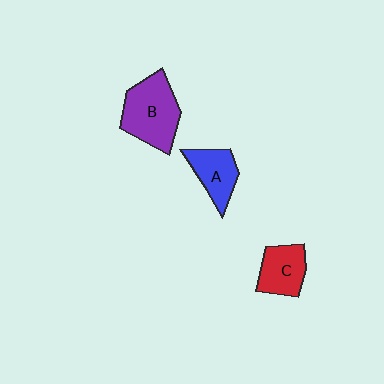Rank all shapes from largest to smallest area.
From largest to smallest: B (purple), C (red), A (blue).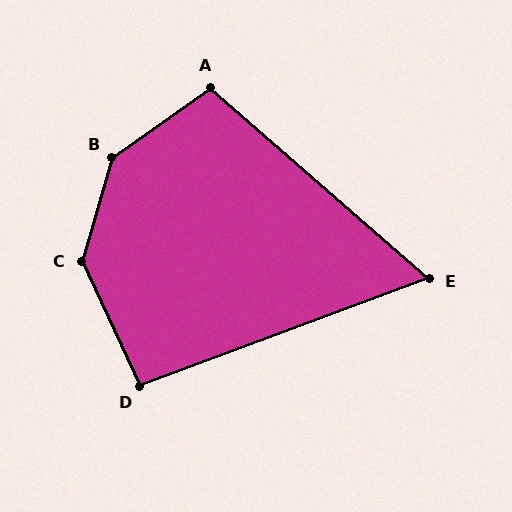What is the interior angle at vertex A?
Approximately 103 degrees (obtuse).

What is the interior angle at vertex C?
Approximately 139 degrees (obtuse).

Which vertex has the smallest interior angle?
E, at approximately 62 degrees.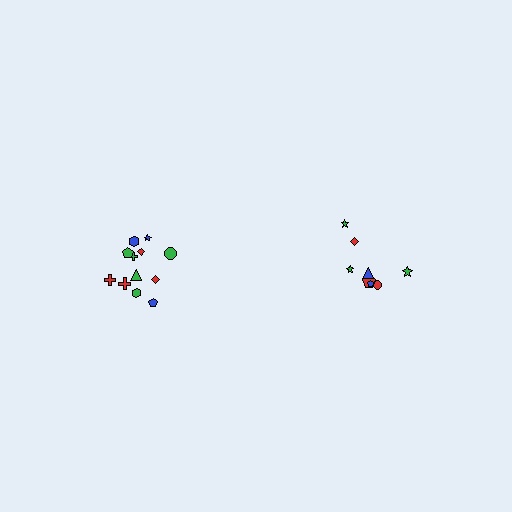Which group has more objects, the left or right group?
The left group.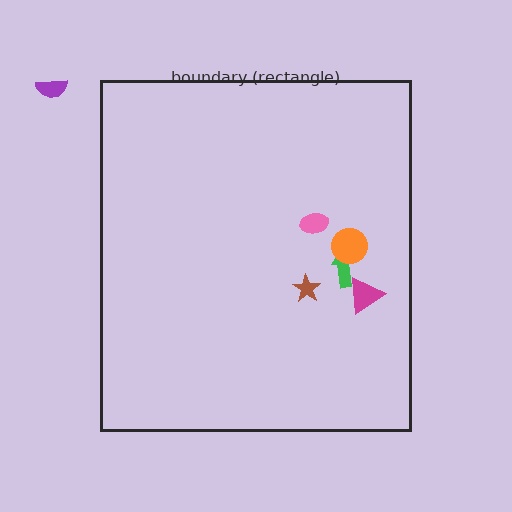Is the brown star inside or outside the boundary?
Inside.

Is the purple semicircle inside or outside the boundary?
Outside.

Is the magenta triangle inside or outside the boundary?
Inside.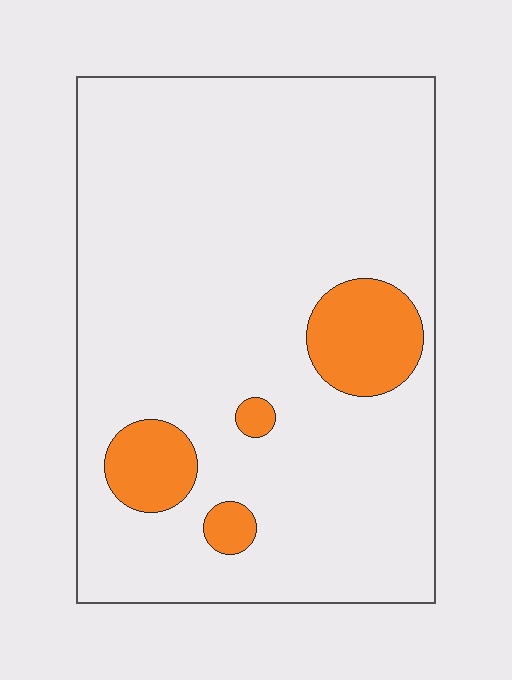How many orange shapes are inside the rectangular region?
4.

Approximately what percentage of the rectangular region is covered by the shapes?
Approximately 10%.